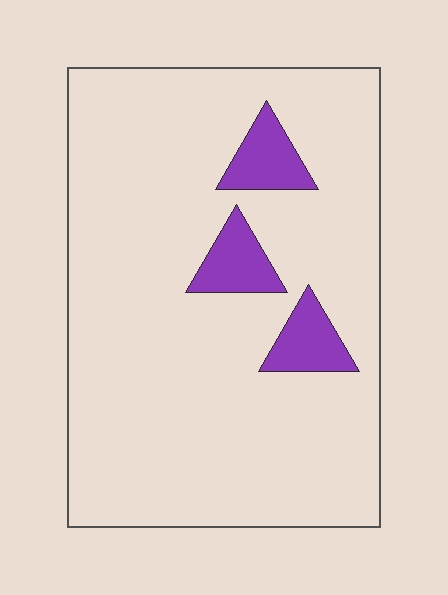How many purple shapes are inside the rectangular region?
3.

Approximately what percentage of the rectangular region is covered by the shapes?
Approximately 10%.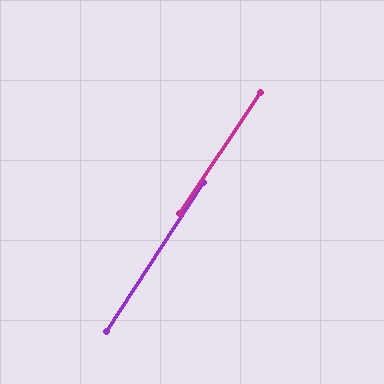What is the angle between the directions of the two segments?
Approximately 1 degree.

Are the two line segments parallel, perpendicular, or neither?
Parallel — their directions differ by only 0.9°.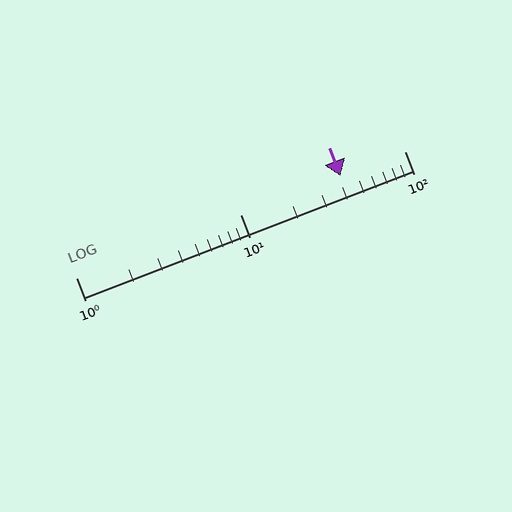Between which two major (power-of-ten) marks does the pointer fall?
The pointer is between 10 and 100.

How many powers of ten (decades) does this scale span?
The scale spans 2 decades, from 1 to 100.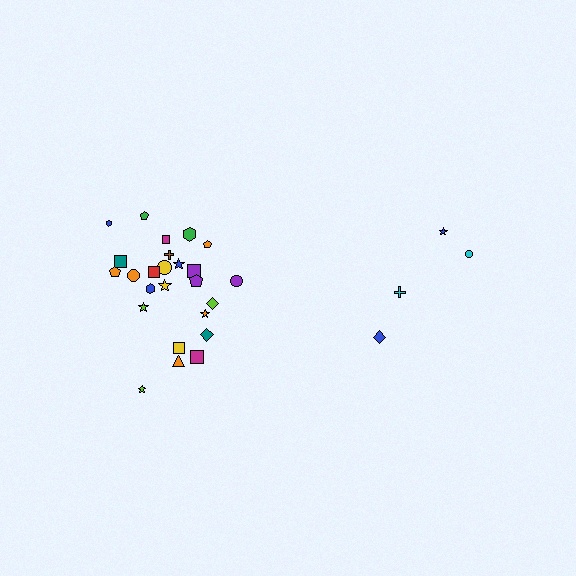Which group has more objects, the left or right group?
The left group.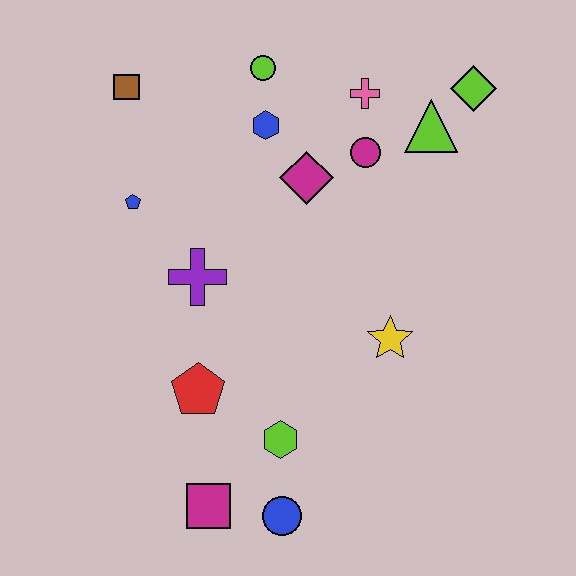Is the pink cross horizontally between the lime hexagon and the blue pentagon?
No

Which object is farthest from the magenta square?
The lime diamond is farthest from the magenta square.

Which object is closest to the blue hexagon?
The lime circle is closest to the blue hexagon.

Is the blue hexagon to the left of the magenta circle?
Yes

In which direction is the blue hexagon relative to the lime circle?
The blue hexagon is below the lime circle.